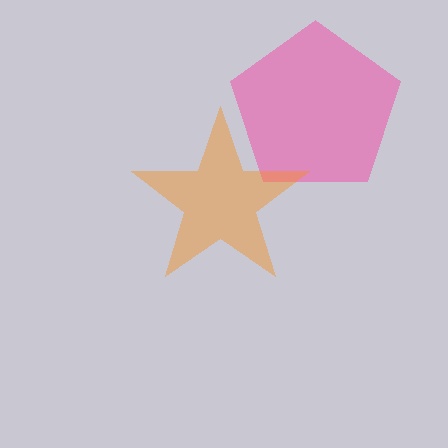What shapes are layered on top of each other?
The layered shapes are: a pink pentagon, an orange star.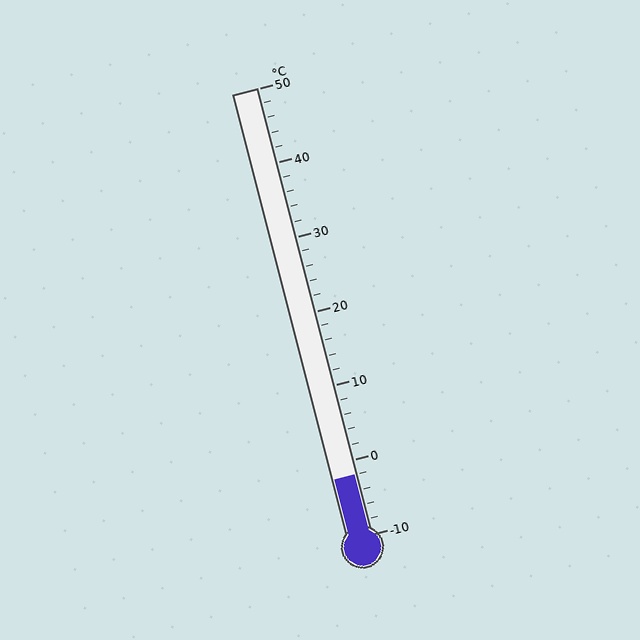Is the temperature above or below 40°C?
The temperature is below 40°C.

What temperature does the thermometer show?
The thermometer shows approximately -2°C.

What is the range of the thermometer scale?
The thermometer scale ranges from -10°C to 50°C.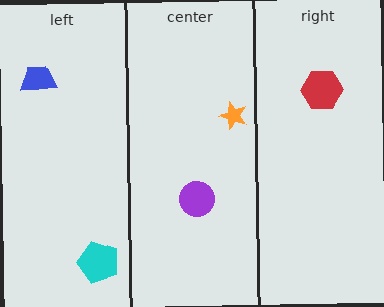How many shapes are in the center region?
2.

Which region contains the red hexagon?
The right region.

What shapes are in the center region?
The orange star, the purple circle.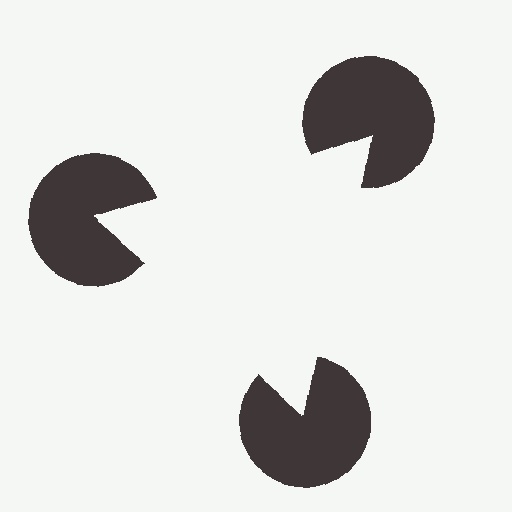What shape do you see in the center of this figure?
An illusory triangle — its edges are inferred from the aligned wedge cuts in the pac-man discs, not physically drawn.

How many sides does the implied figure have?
3 sides.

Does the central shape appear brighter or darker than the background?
It typically appears slightly brighter than the background, even though no actual brightness change is drawn.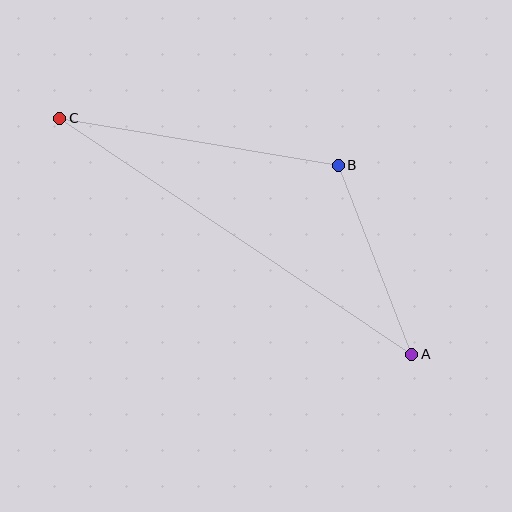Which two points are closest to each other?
Points A and B are closest to each other.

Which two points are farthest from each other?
Points A and C are farthest from each other.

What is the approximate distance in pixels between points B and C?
The distance between B and C is approximately 283 pixels.